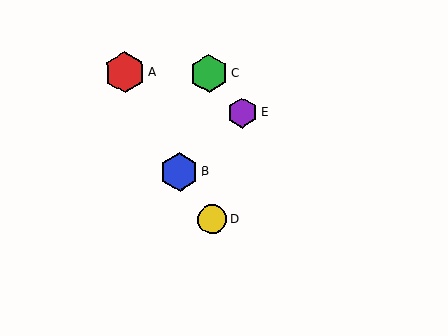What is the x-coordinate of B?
Object B is at x≈179.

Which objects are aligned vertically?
Objects C, D are aligned vertically.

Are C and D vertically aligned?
Yes, both are at x≈209.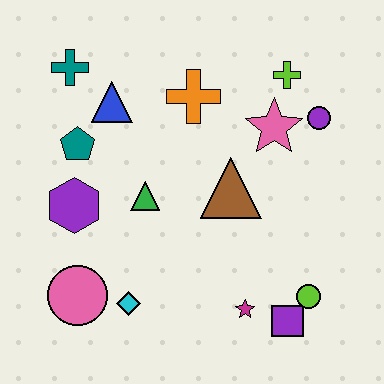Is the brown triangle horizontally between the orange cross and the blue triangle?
No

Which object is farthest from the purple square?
The teal cross is farthest from the purple square.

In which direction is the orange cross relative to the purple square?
The orange cross is above the purple square.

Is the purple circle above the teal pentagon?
Yes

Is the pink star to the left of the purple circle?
Yes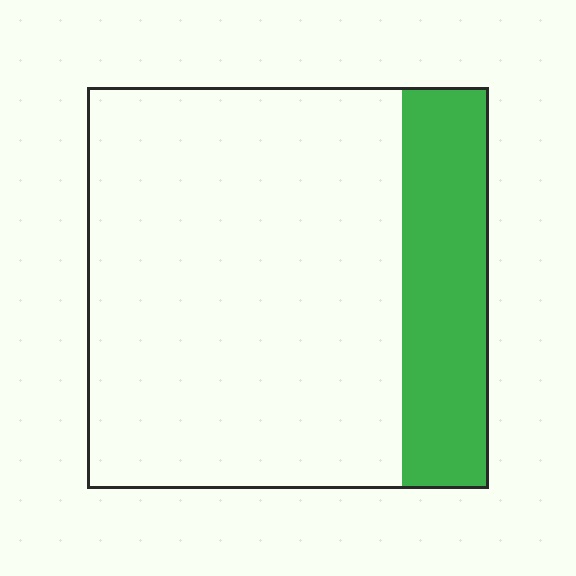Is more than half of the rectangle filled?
No.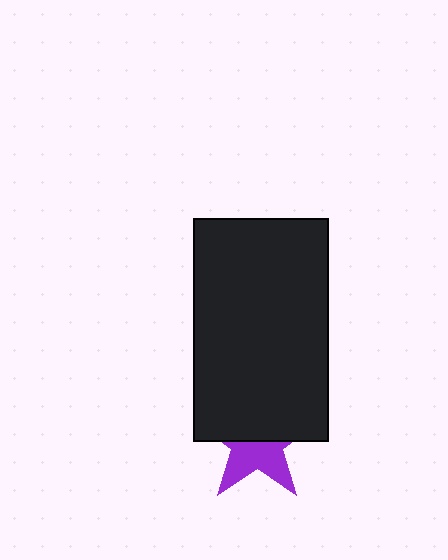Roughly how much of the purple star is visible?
About half of it is visible (roughly 45%).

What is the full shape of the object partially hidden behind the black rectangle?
The partially hidden object is a purple star.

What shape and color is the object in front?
The object in front is a black rectangle.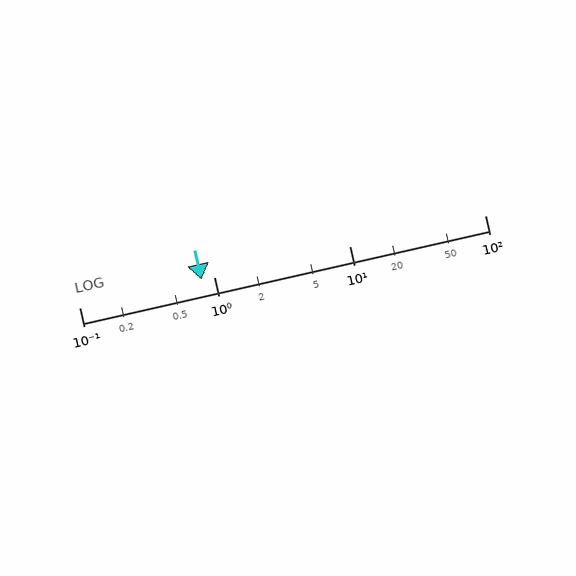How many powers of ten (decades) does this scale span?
The scale spans 3 decades, from 0.1 to 100.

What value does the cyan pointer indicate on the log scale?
The pointer indicates approximately 0.8.